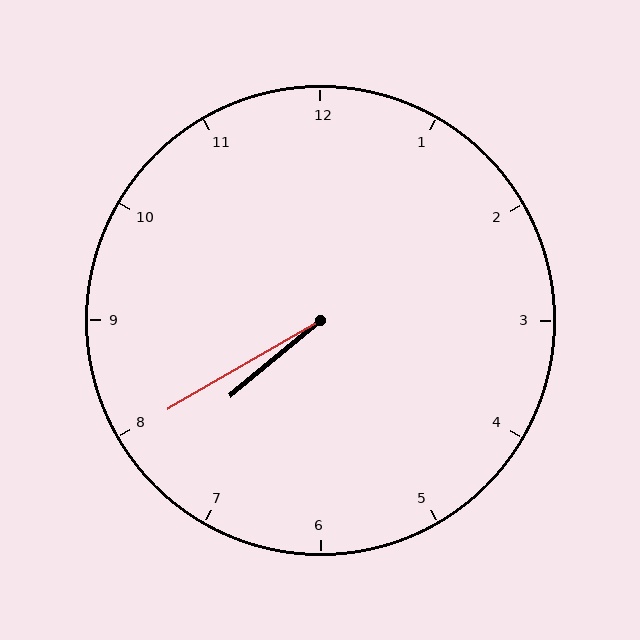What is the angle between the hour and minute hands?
Approximately 10 degrees.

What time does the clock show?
7:40.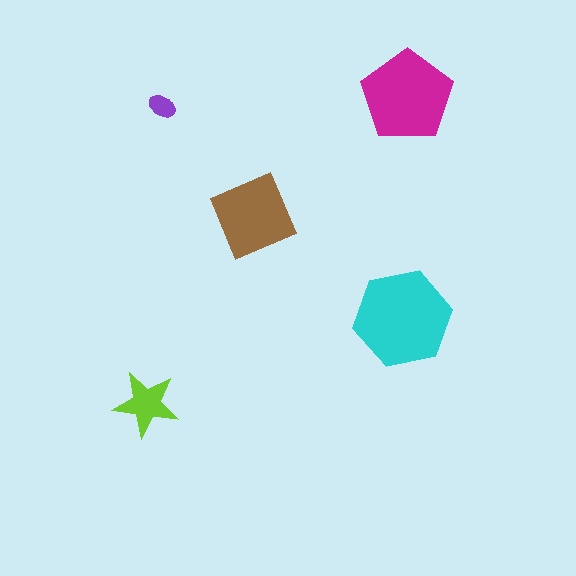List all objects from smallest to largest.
The purple ellipse, the lime star, the brown diamond, the magenta pentagon, the cyan hexagon.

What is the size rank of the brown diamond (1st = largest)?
3rd.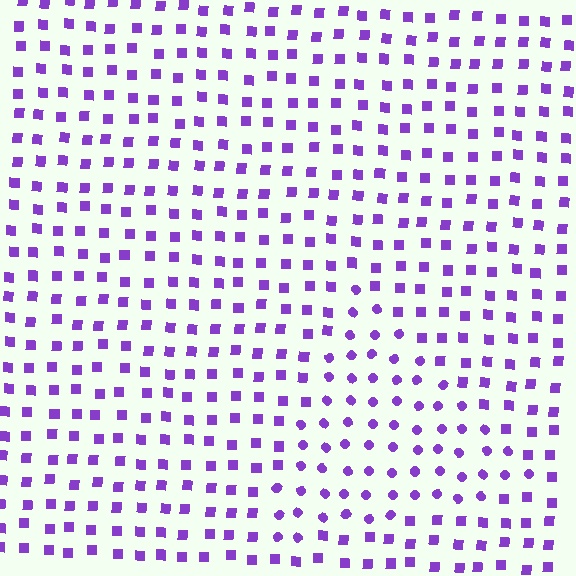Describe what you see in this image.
The image is filled with small purple elements arranged in a uniform grid. A triangle-shaped region contains circles, while the surrounding area contains squares. The boundary is defined purely by the change in element shape.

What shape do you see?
I see a triangle.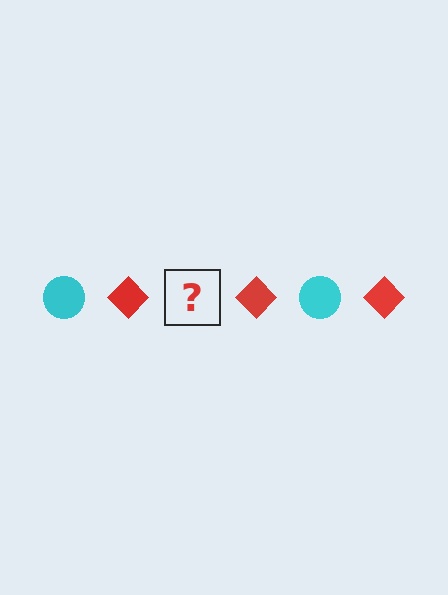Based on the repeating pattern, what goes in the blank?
The blank should be a cyan circle.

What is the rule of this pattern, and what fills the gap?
The rule is that the pattern alternates between cyan circle and red diamond. The gap should be filled with a cyan circle.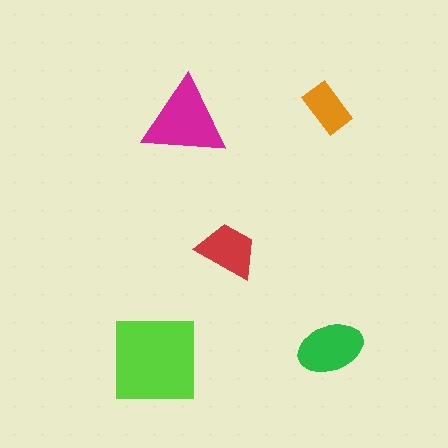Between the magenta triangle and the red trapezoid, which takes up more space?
The magenta triangle.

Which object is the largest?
The lime square.